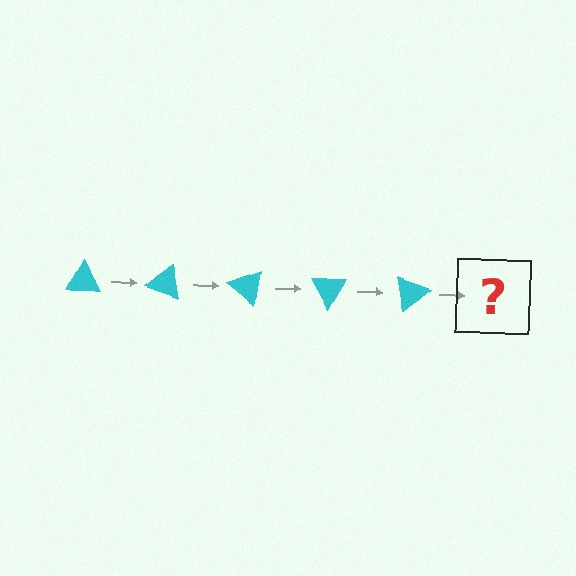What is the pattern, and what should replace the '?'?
The pattern is that the triangle rotates 20 degrees each step. The '?' should be a cyan triangle rotated 100 degrees.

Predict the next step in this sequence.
The next step is a cyan triangle rotated 100 degrees.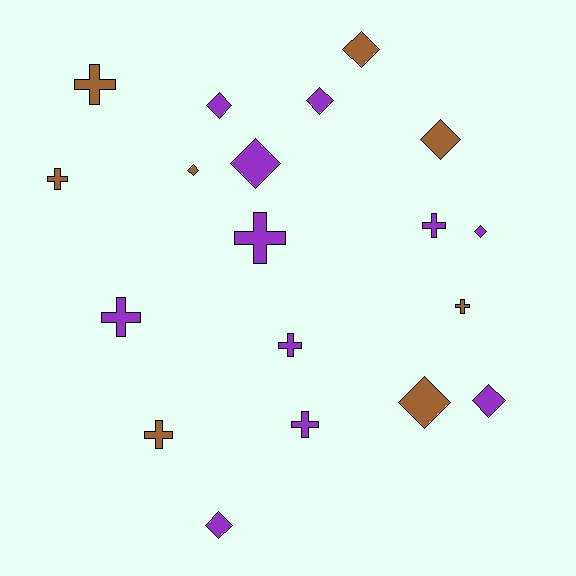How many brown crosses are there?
There are 4 brown crosses.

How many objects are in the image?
There are 19 objects.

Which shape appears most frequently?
Diamond, with 10 objects.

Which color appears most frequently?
Purple, with 11 objects.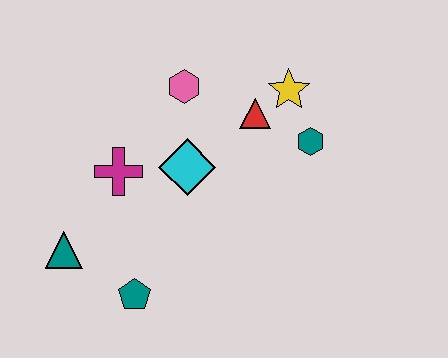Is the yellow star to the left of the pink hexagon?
No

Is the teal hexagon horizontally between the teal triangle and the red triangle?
No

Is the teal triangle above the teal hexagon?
No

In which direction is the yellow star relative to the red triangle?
The yellow star is to the right of the red triangle.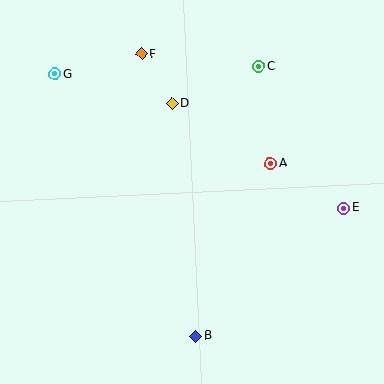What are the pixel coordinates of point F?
Point F is at (142, 54).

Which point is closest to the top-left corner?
Point G is closest to the top-left corner.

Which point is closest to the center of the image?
Point A at (271, 163) is closest to the center.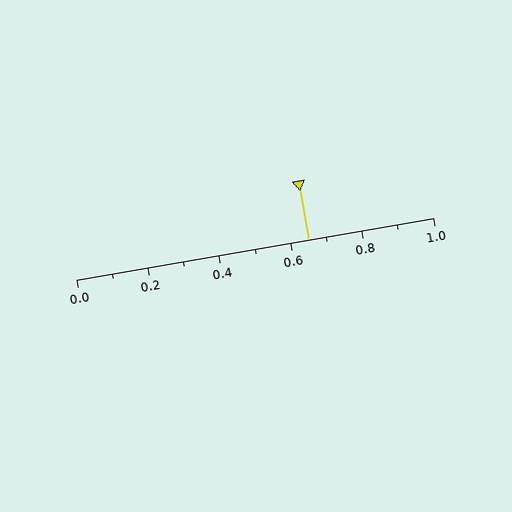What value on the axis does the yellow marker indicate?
The marker indicates approximately 0.65.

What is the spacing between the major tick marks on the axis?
The major ticks are spaced 0.2 apart.